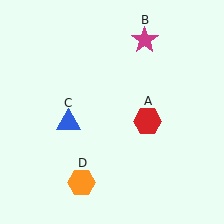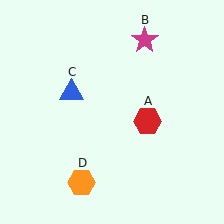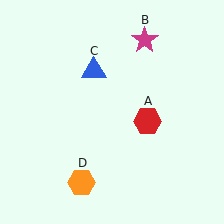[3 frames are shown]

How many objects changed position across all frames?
1 object changed position: blue triangle (object C).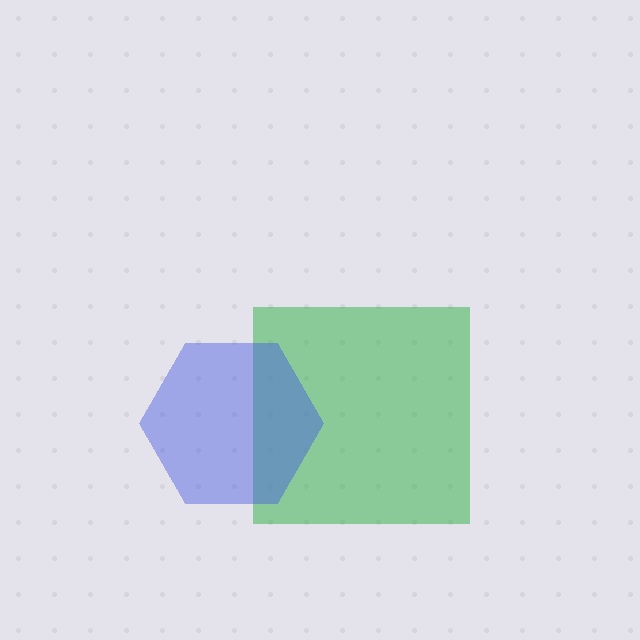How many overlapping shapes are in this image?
There are 2 overlapping shapes in the image.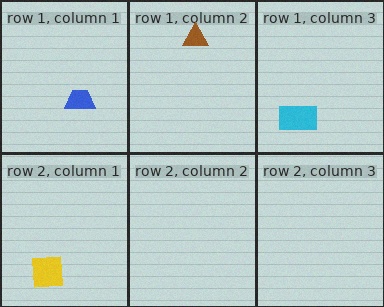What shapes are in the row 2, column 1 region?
The yellow square.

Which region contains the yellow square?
The row 2, column 1 region.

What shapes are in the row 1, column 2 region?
The brown triangle.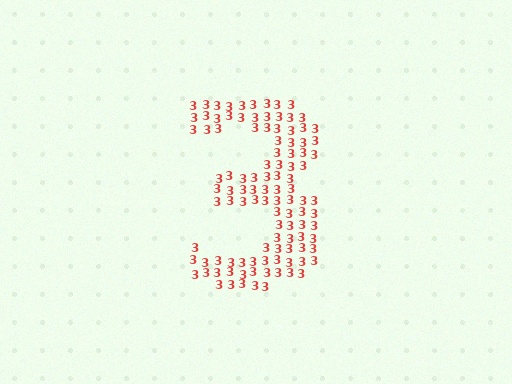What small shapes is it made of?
It is made of small digit 3's.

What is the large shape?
The large shape is the digit 3.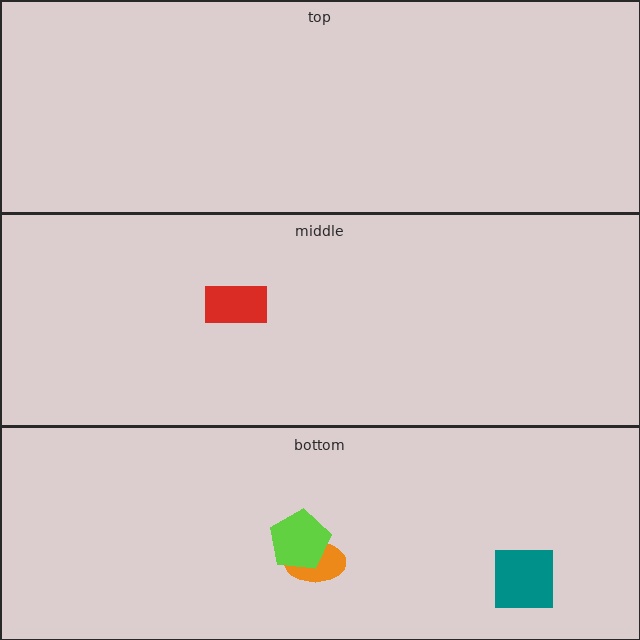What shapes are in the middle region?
The red rectangle.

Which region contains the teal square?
The bottom region.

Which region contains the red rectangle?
The middle region.